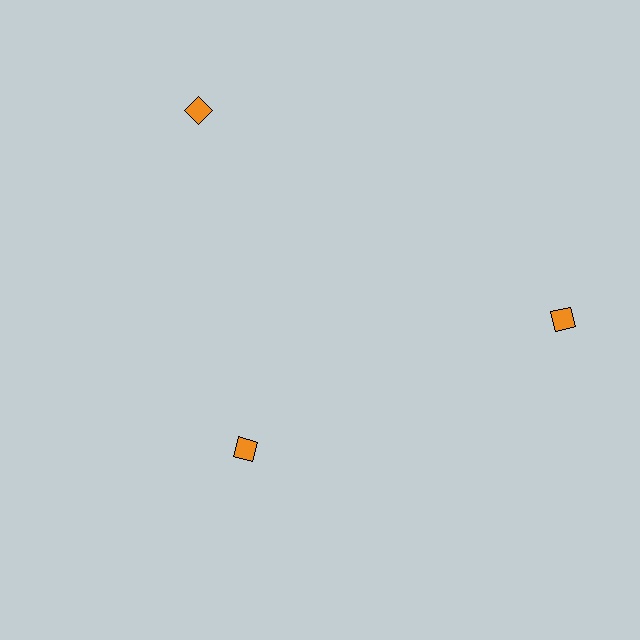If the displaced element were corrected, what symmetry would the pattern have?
It would have 3-fold rotational symmetry — the pattern would map onto itself every 120 degrees.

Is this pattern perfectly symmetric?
No. The 3 orange diamonds are arranged in a ring, but one element near the 7 o'clock position is pulled inward toward the center, breaking the 3-fold rotational symmetry.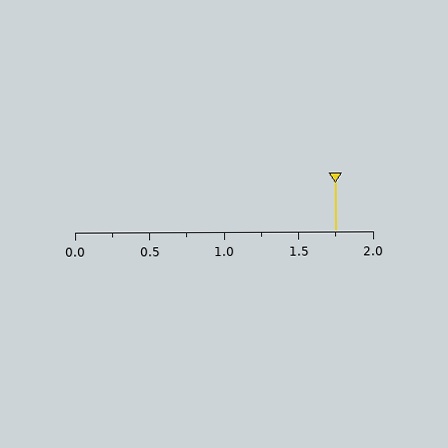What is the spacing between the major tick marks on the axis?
The major ticks are spaced 0.5 apart.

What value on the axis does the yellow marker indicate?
The marker indicates approximately 1.75.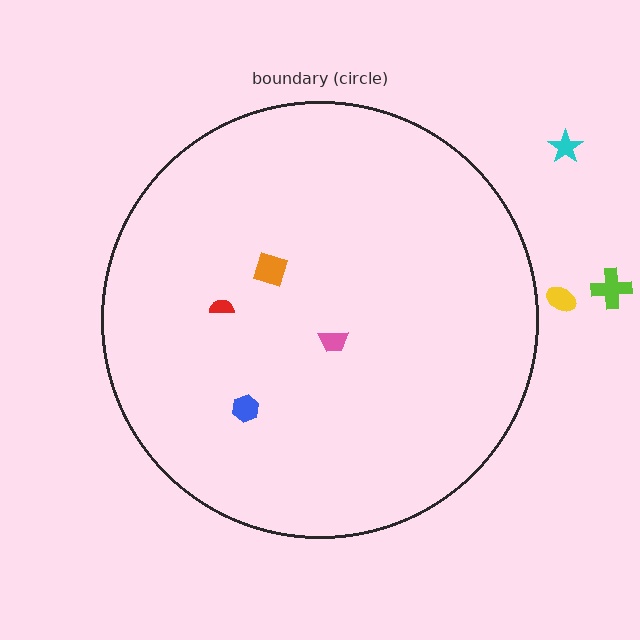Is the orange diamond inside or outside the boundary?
Inside.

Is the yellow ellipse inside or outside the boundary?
Outside.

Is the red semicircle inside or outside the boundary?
Inside.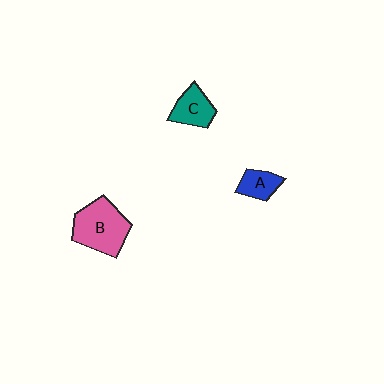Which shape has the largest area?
Shape B (pink).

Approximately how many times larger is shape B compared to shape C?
Approximately 1.8 times.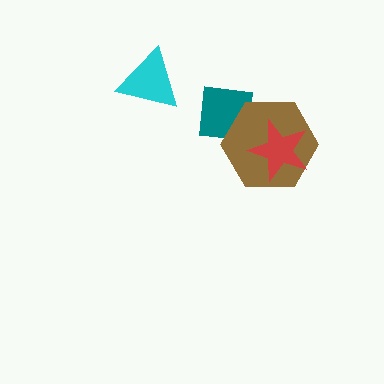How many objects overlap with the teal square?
1 object overlaps with the teal square.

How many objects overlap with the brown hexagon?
2 objects overlap with the brown hexagon.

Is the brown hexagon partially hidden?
Yes, it is partially covered by another shape.